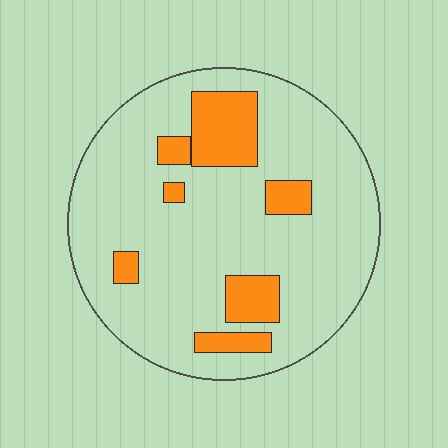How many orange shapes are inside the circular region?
7.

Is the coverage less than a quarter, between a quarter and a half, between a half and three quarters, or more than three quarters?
Less than a quarter.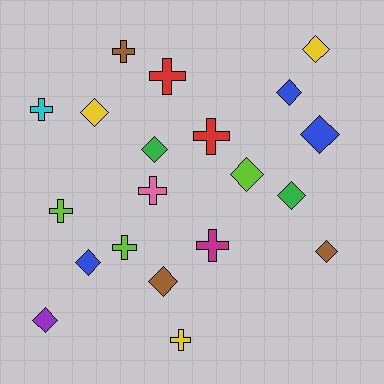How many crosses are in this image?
There are 9 crosses.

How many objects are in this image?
There are 20 objects.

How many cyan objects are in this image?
There is 1 cyan object.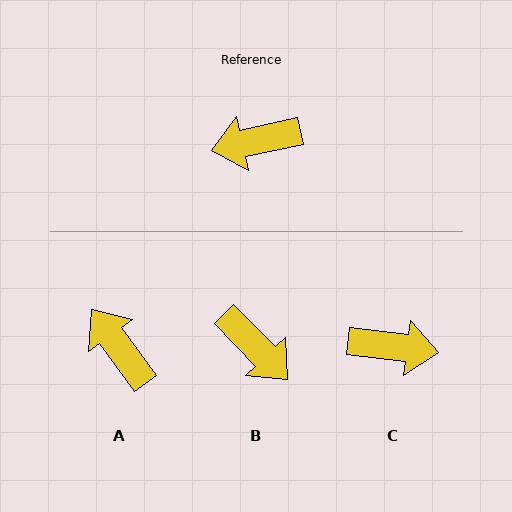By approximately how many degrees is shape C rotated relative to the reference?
Approximately 161 degrees counter-clockwise.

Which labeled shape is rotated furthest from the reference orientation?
C, about 161 degrees away.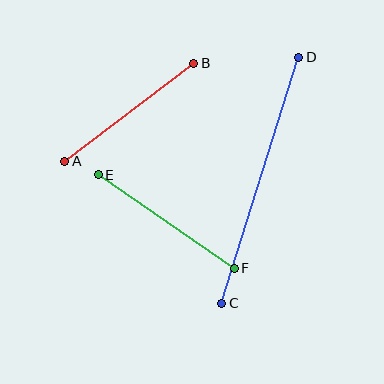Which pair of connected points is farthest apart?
Points C and D are farthest apart.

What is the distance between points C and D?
The distance is approximately 257 pixels.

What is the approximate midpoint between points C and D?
The midpoint is at approximately (260, 180) pixels.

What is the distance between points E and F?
The distance is approximately 165 pixels.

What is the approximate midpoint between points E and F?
The midpoint is at approximately (166, 221) pixels.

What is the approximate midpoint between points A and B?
The midpoint is at approximately (129, 112) pixels.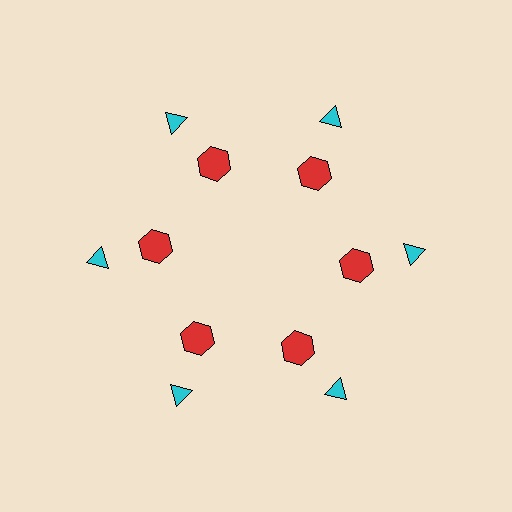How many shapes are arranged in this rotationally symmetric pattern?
There are 12 shapes, arranged in 6 groups of 2.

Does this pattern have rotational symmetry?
Yes, this pattern has 6-fold rotational symmetry. It looks the same after rotating 60 degrees around the center.